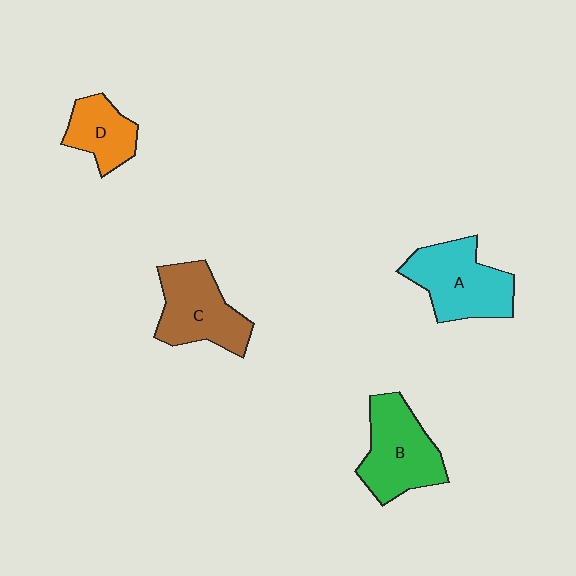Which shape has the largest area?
Shape A (cyan).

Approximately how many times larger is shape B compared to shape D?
Approximately 1.6 times.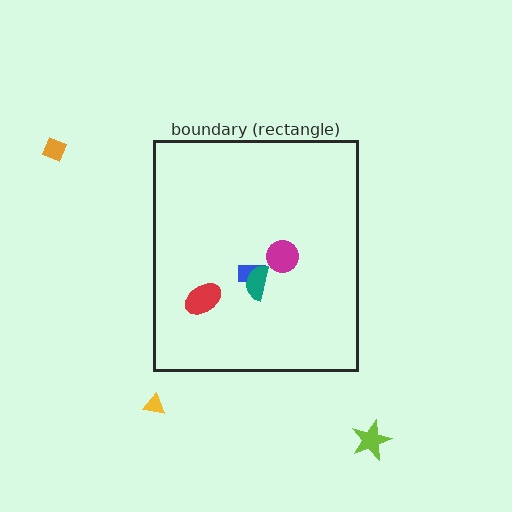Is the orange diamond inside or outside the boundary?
Outside.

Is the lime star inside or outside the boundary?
Outside.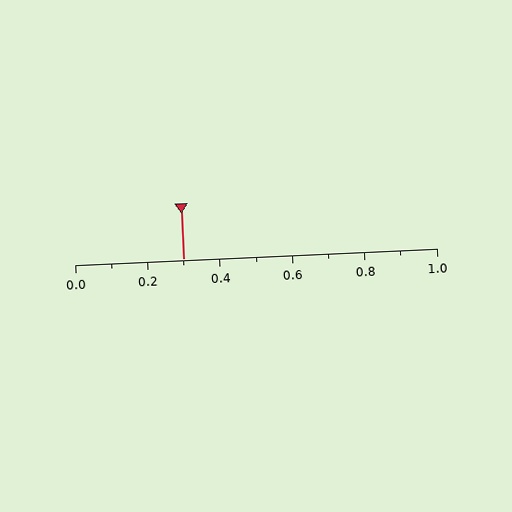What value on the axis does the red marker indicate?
The marker indicates approximately 0.3.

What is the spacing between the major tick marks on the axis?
The major ticks are spaced 0.2 apart.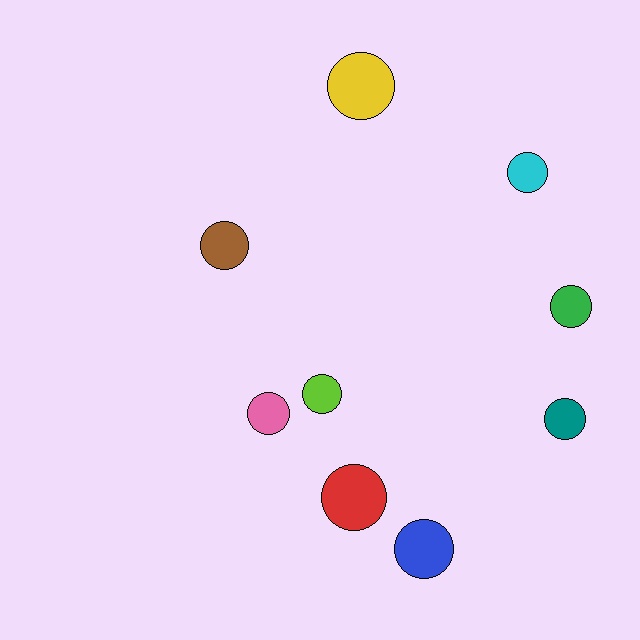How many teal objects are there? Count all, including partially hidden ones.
There is 1 teal object.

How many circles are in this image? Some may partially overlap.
There are 9 circles.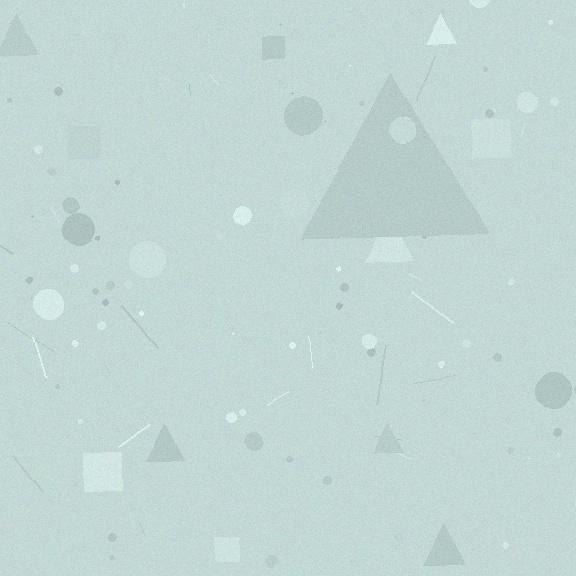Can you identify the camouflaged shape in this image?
The camouflaged shape is a triangle.